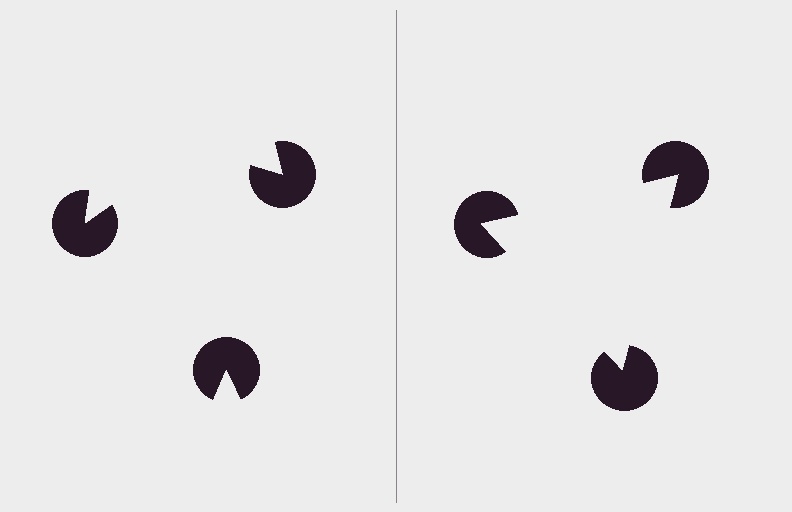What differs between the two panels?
The pac-man discs are positioned identically on both sides; only the wedge orientations differ. On the right they align to a triangle; on the left they are misaligned.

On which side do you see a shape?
An illusory triangle appears on the right side. On the left side the wedge cuts are rotated, so no coherent shape forms.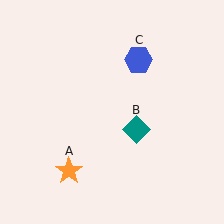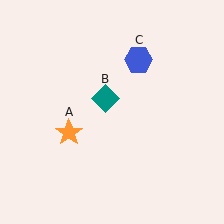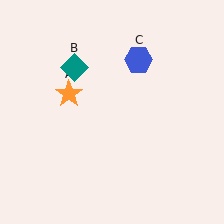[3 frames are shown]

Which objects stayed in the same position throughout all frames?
Blue hexagon (object C) remained stationary.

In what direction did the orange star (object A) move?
The orange star (object A) moved up.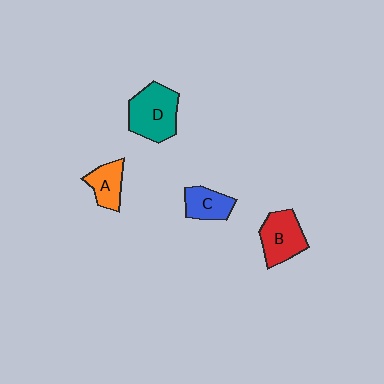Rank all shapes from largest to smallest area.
From largest to smallest: D (teal), B (red), C (blue), A (orange).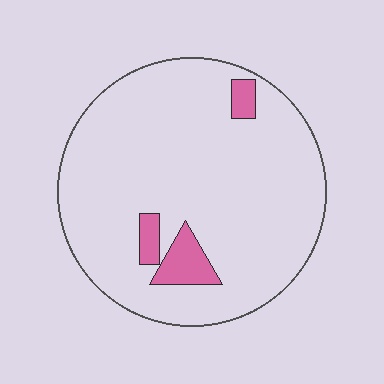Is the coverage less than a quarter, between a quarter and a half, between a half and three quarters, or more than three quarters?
Less than a quarter.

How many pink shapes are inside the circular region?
3.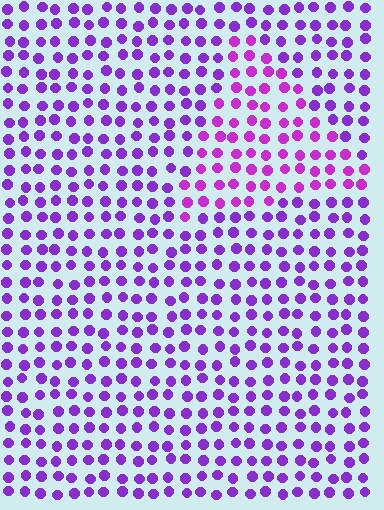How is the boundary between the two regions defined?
The boundary is defined purely by a slight shift in hue (about 24 degrees). Spacing, size, and orientation are identical on both sides.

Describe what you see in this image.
The image is filled with small purple elements in a uniform arrangement. A triangle-shaped region is visible where the elements are tinted to a slightly different hue, forming a subtle color boundary.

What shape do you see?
I see a triangle.